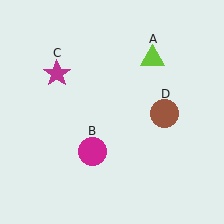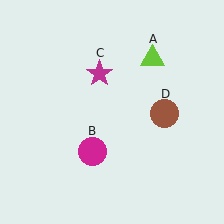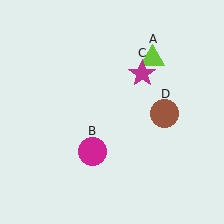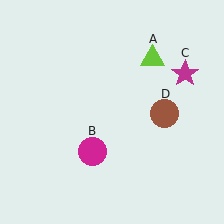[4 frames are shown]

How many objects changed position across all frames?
1 object changed position: magenta star (object C).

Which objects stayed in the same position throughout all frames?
Lime triangle (object A) and magenta circle (object B) and brown circle (object D) remained stationary.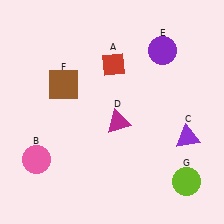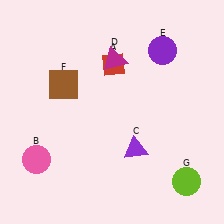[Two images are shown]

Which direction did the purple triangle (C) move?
The purple triangle (C) moved left.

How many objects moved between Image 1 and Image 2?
2 objects moved between the two images.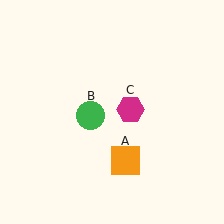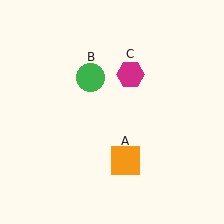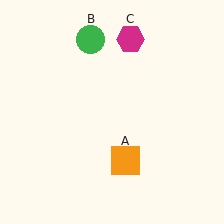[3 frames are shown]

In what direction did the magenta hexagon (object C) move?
The magenta hexagon (object C) moved up.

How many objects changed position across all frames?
2 objects changed position: green circle (object B), magenta hexagon (object C).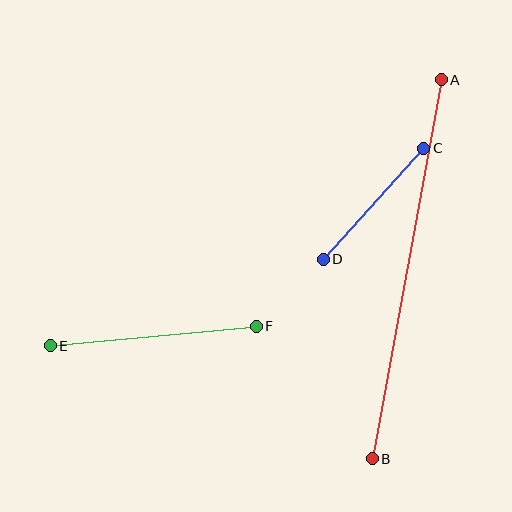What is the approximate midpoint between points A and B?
The midpoint is at approximately (407, 269) pixels.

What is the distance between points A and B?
The distance is approximately 385 pixels.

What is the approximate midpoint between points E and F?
The midpoint is at approximately (153, 336) pixels.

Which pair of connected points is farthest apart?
Points A and B are farthest apart.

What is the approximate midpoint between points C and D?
The midpoint is at approximately (374, 204) pixels.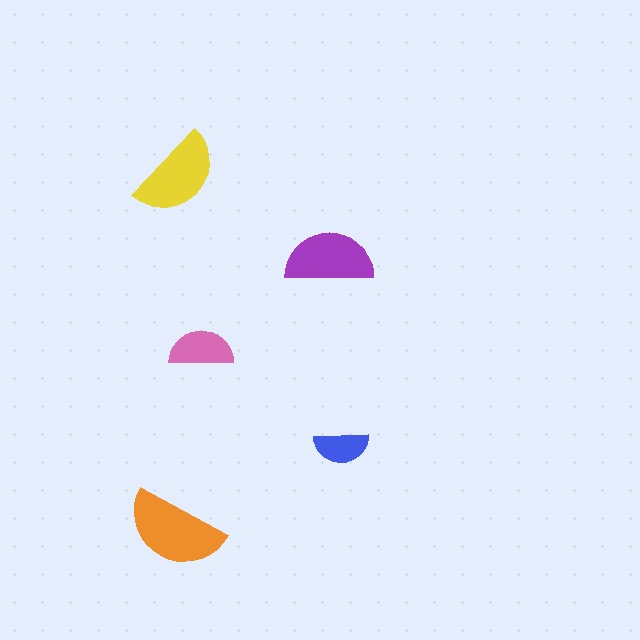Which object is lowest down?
The orange semicircle is bottommost.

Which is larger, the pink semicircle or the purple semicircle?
The purple one.